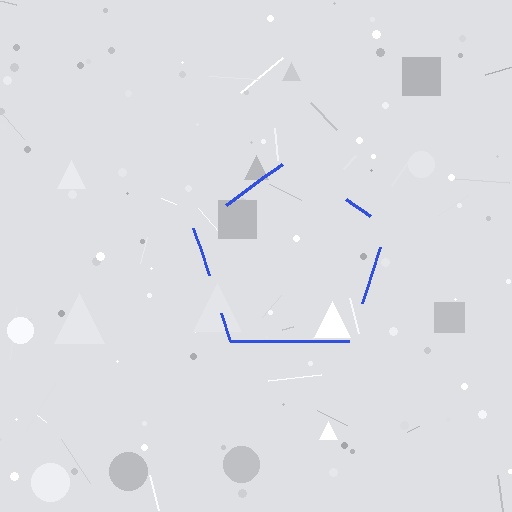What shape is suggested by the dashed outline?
The dashed outline suggests a pentagon.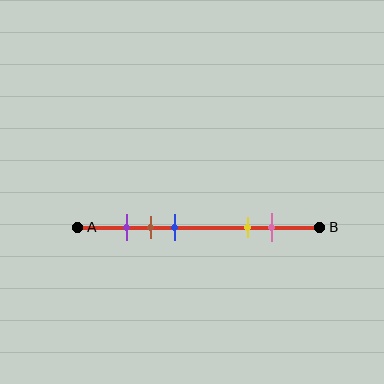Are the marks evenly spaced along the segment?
No, the marks are not evenly spaced.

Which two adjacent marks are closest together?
The purple and brown marks are the closest adjacent pair.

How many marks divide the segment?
There are 5 marks dividing the segment.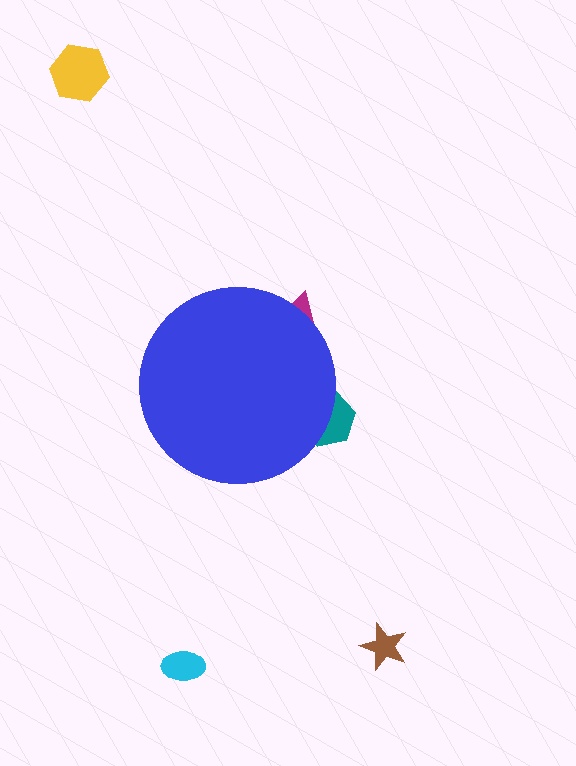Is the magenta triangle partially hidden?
Yes, the magenta triangle is partially hidden behind the blue circle.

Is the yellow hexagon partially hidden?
No, the yellow hexagon is fully visible.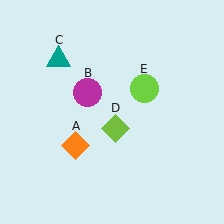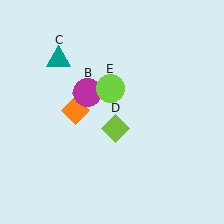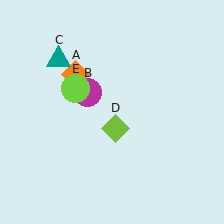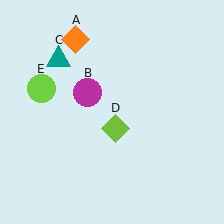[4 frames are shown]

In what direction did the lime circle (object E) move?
The lime circle (object E) moved left.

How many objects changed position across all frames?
2 objects changed position: orange diamond (object A), lime circle (object E).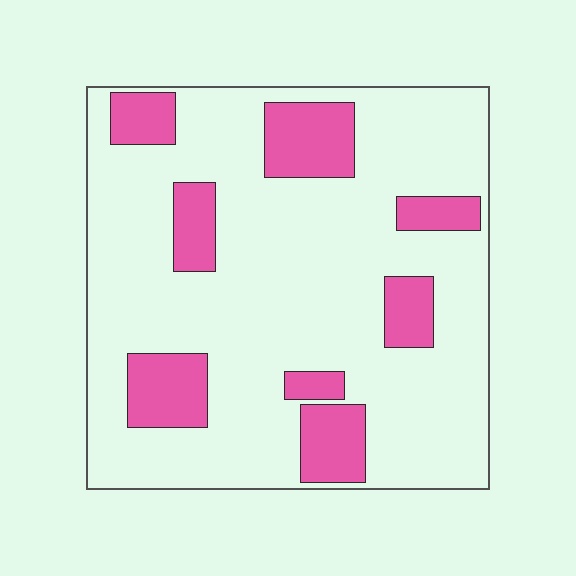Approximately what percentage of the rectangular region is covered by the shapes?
Approximately 20%.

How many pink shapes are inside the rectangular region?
8.